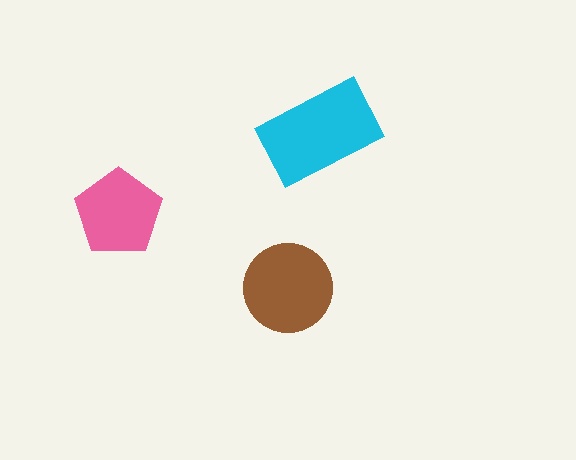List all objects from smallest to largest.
The pink pentagon, the brown circle, the cyan rectangle.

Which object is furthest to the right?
The cyan rectangle is rightmost.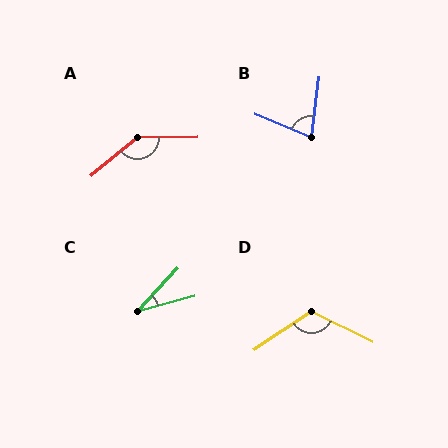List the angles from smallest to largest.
C (32°), B (74°), D (120°), A (140°).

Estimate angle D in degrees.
Approximately 120 degrees.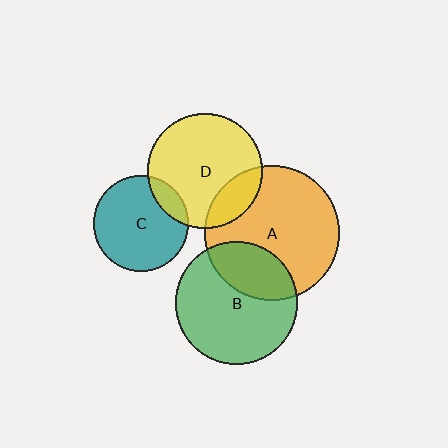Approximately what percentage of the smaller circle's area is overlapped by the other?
Approximately 20%.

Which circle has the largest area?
Circle A (orange).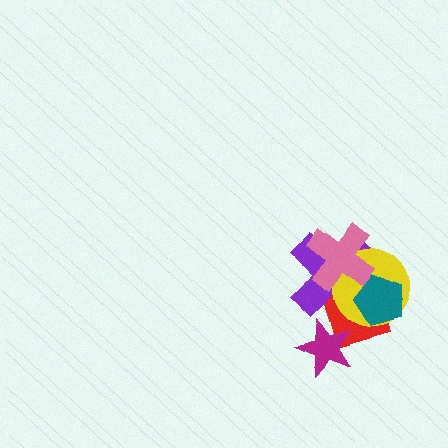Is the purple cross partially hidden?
Yes, it is partially covered by another shape.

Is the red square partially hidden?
Yes, it is partially covered by another shape.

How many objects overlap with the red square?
4 objects overlap with the red square.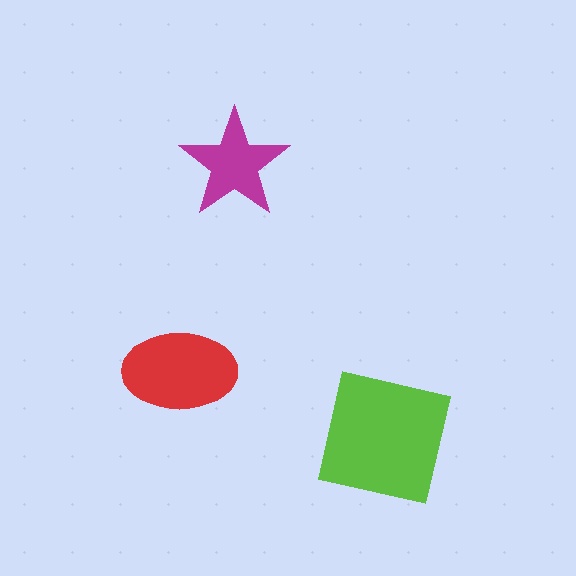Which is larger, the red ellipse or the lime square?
The lime square.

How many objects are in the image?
There are 3 objects in the image.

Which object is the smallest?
The magenta star.